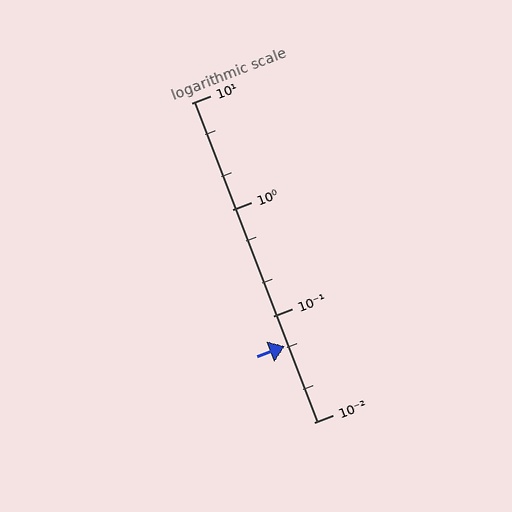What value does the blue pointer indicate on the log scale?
The pointer indicates approximately 0.052.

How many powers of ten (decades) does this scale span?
The scale spans 3 decades, from 0.01 to 10.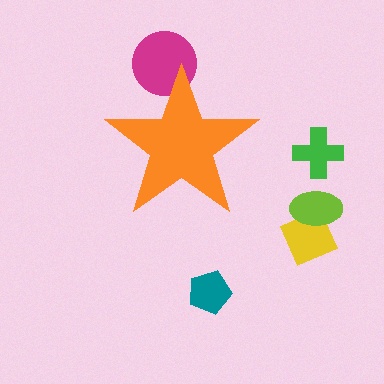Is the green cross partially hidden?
No, the green cross is fully visible.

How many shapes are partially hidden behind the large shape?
1 shape is partially hidden.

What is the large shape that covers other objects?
An orange star.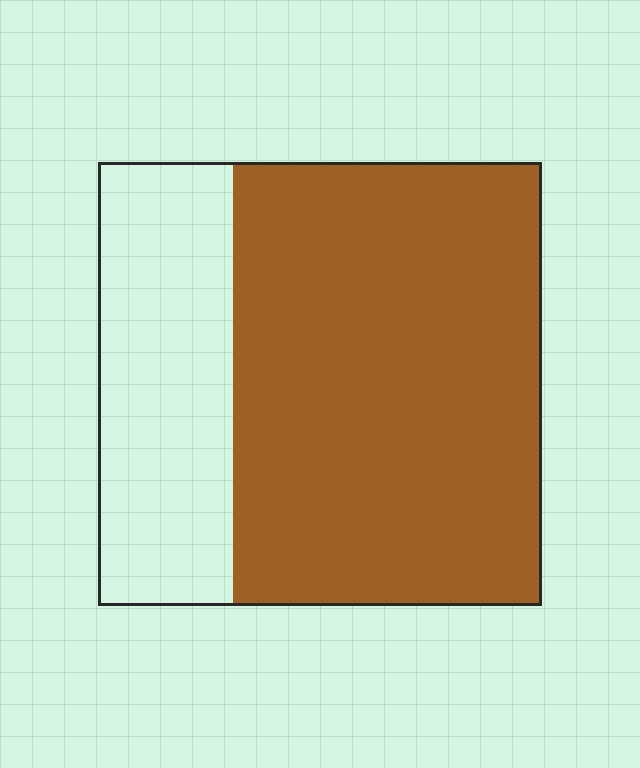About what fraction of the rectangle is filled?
About two thirds (2/3).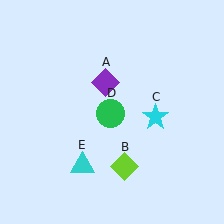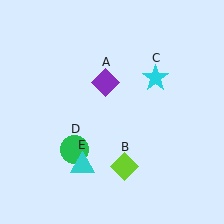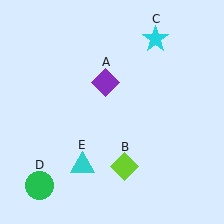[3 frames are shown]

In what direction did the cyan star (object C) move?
The cyan star (object C) moved up.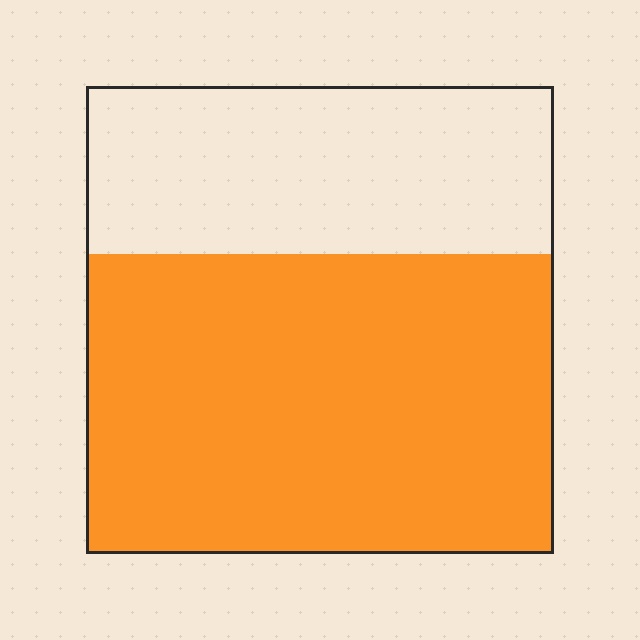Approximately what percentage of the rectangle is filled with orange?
Approximately 65%.